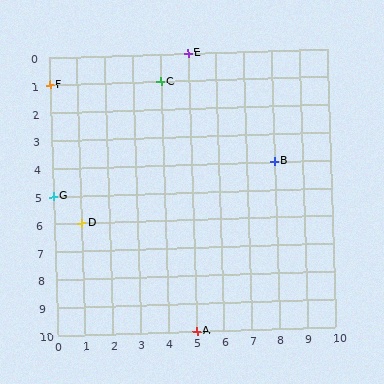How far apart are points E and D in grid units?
Points E and D are 4 columns and 6 rows apart (about 7.2 grid units diagonally).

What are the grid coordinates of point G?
Point G is at grid coordinates (0, 5).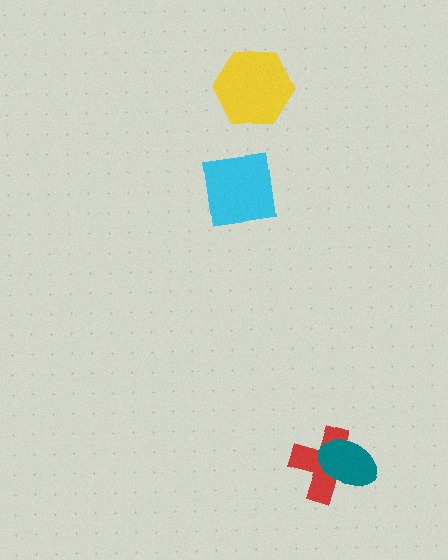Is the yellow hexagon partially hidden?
No, no other shape covers it.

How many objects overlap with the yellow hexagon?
0 objects overlap with the yellow hexagon.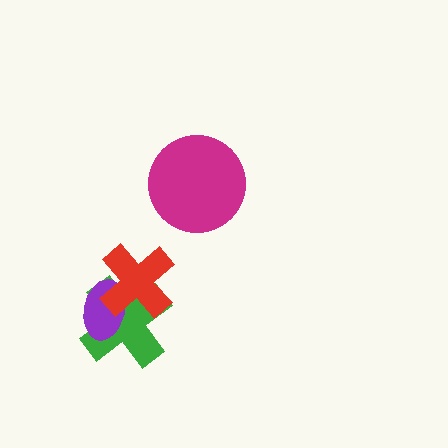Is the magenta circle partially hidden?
No, no other shape covers it.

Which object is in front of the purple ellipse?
The red cross is in front of the purple ellipse.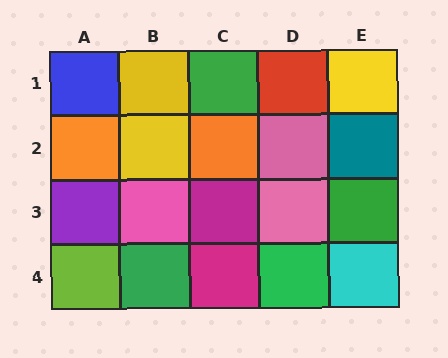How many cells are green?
4 cells are green.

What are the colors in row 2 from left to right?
Orange, yellow, orange, pink, teal.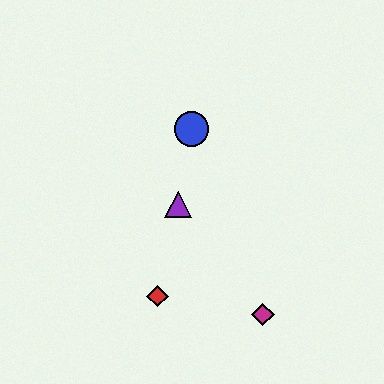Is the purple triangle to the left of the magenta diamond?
Yes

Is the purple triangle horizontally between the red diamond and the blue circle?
Yes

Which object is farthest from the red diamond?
The blue circle is farthest from the red diamond.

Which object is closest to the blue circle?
The purple triangle is closest to the blue circle.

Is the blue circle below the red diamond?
No